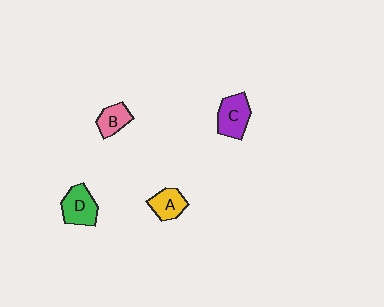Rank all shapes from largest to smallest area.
From largest to smallest: C (purple), D (green), A (yellow), B (pink).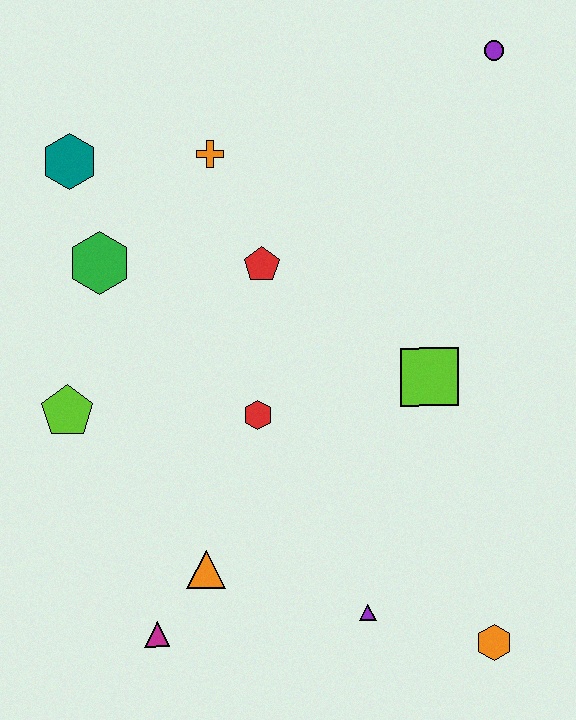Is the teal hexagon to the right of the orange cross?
No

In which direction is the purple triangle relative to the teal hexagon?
The purple triangle is below the teal hexagon.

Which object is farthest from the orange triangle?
The purple circle is farthest from the orange triangle.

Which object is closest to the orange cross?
The red pentagon is closest to the orange cross.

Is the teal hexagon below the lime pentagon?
No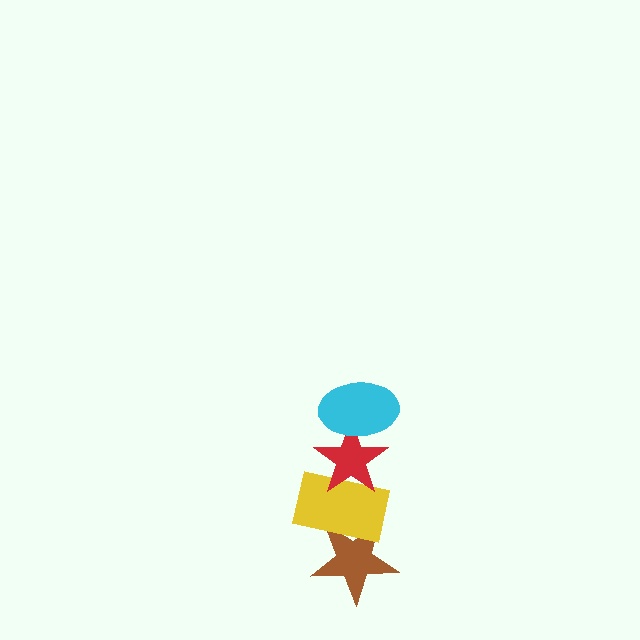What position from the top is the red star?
The red star is 2nd from the top.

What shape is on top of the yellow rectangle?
The red star is on top of the yellow rectangle.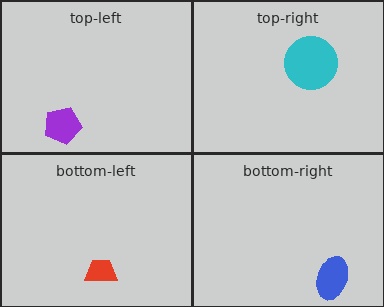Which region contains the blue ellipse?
The bottom-right region.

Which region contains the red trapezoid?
The bottom-left region.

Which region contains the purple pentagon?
The top-left region.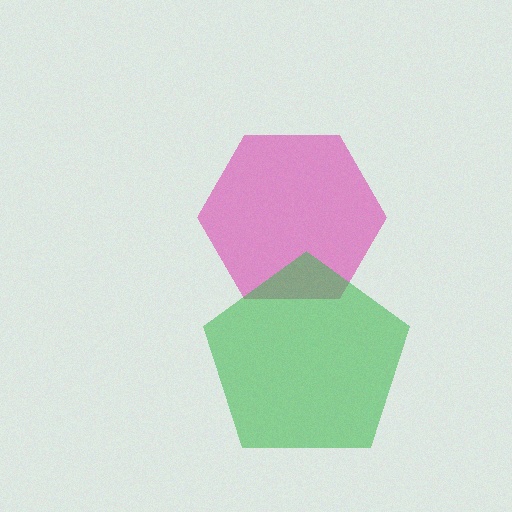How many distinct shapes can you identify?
There are 2 distinct shapes: a pink hexagon, a green pentagon.